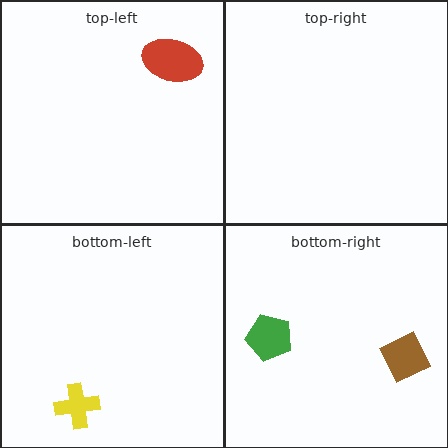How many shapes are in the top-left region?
1.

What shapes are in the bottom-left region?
The yellow cross.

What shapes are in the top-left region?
The red ellipse.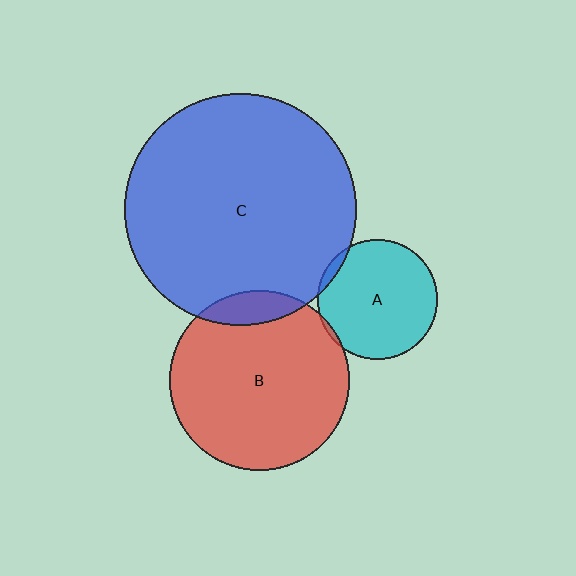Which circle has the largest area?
Circle C (blue).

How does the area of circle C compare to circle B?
Approximately 1.7 times.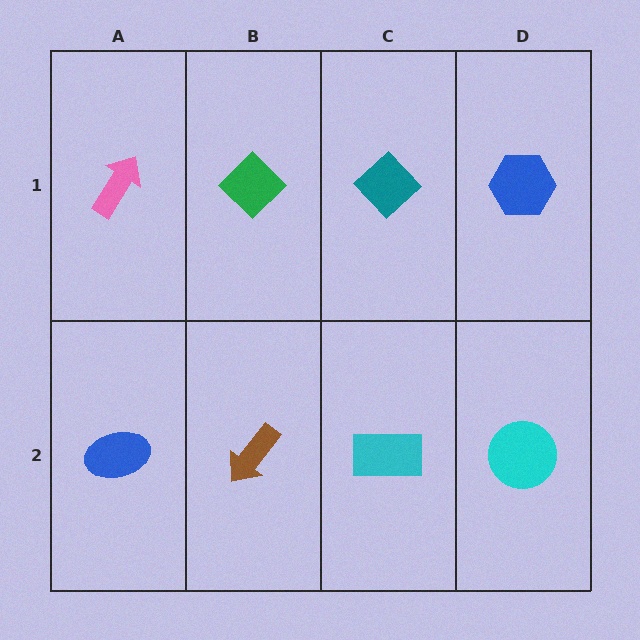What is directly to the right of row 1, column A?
A green diamond.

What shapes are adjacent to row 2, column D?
A blue hexagon (row 1, column D), a cyan rectangle (row 2, column C).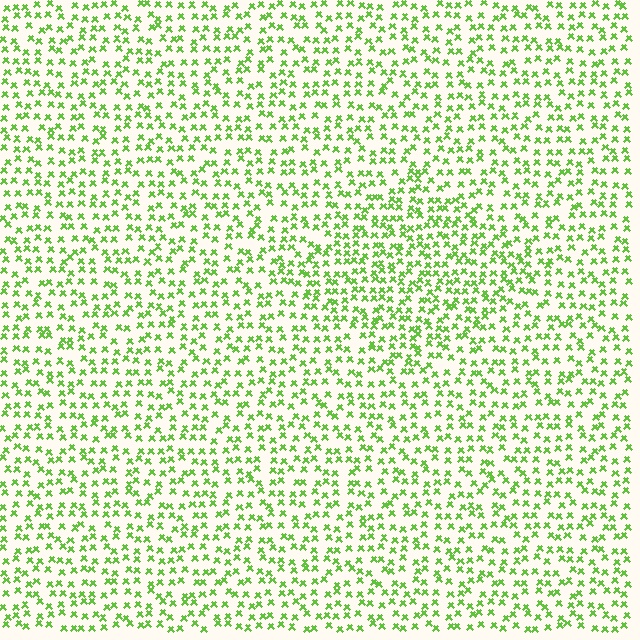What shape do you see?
I see a diamond.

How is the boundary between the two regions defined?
The boundary is defined by a change in element density (approximately 1.4x ratio). All elements are the same color, size, and shape.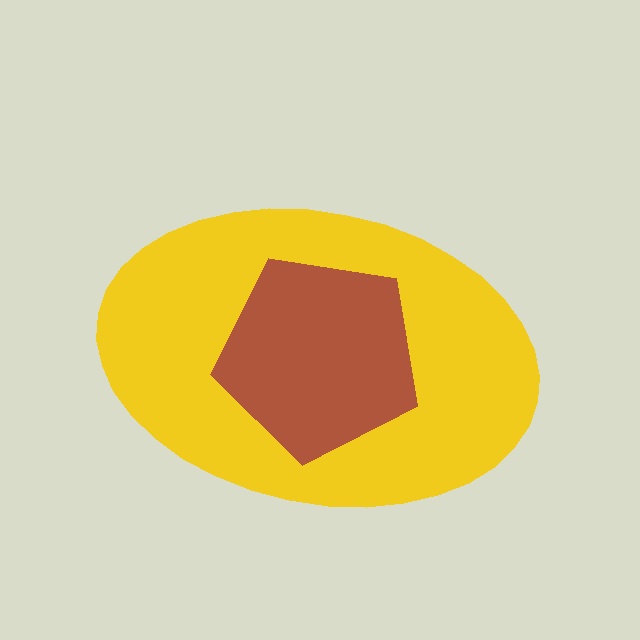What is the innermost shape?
The brown pentagon.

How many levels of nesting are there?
2.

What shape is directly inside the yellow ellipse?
The brown pentagon.